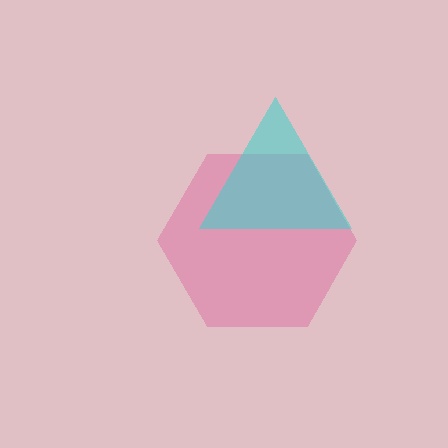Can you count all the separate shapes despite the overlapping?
Yes, there are 2 separate shapes.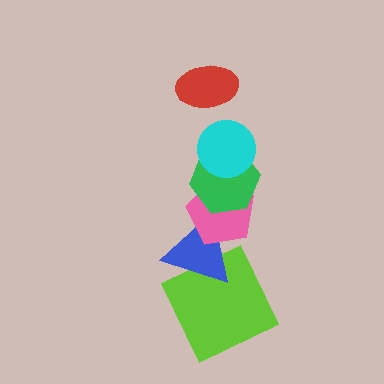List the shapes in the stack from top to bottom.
From top to bottom: the red ellipse, the cyan circle, the green hexagon, the pink pentagon, the blue triangle, the lime square.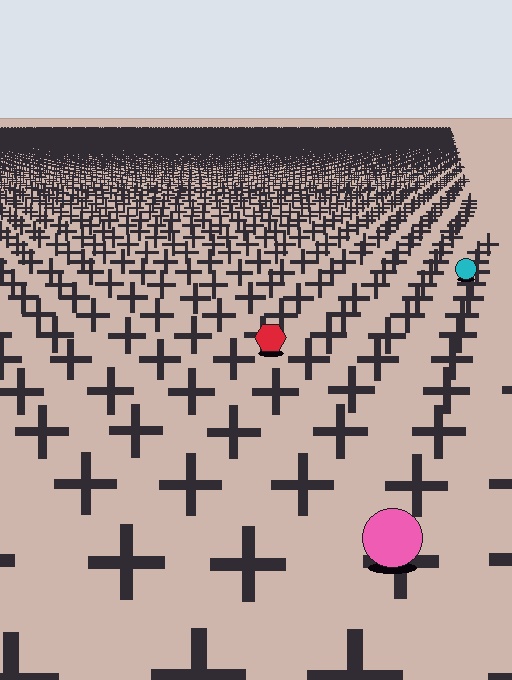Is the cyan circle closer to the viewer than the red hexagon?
No. The red hexagon is closer — you can tell from the texture gradient: the ground texture is coarser near it.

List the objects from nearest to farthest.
From nearest to farthest: the pink circle, the red hexagon, the cyan circle.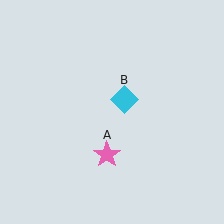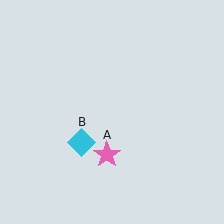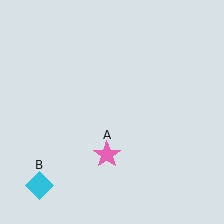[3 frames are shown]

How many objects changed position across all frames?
1 object changed position: cyan diamond (object B).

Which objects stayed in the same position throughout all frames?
Pink star (object A) remained stationary.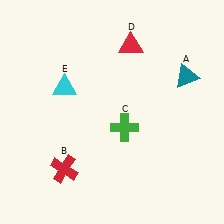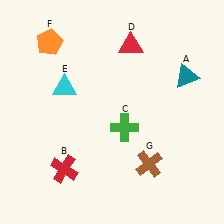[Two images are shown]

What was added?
An orange pentagon (F), a brown cross (G) were added in Image 2.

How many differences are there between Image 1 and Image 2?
There are 2 differences between the two images.